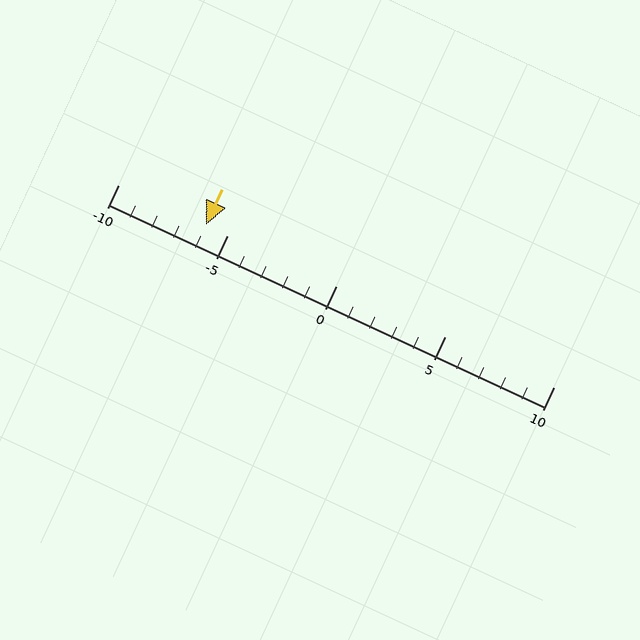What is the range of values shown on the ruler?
The ruler shows values from -10 to 10.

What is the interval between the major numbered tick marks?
The major tick marks are spaced 5 units apart.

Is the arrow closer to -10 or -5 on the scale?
The arrow is closer to -5.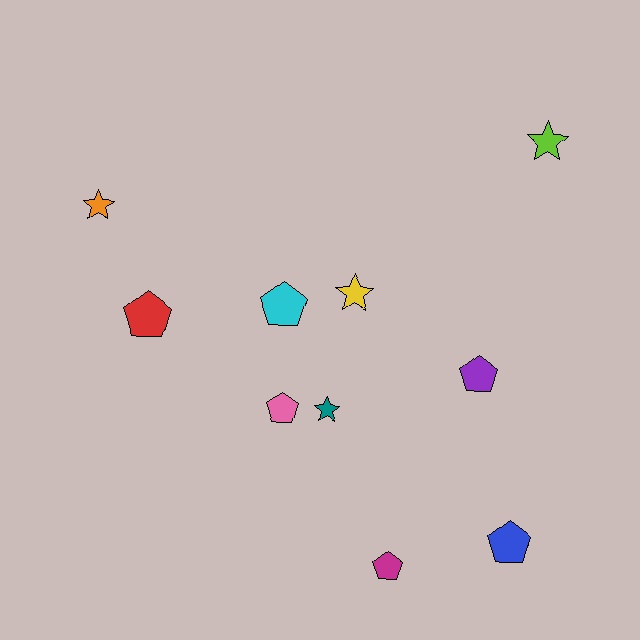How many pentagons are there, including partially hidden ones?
There are 6 pentagons.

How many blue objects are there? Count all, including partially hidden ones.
There is 1 blue object.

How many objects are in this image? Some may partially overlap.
There are 10 objects.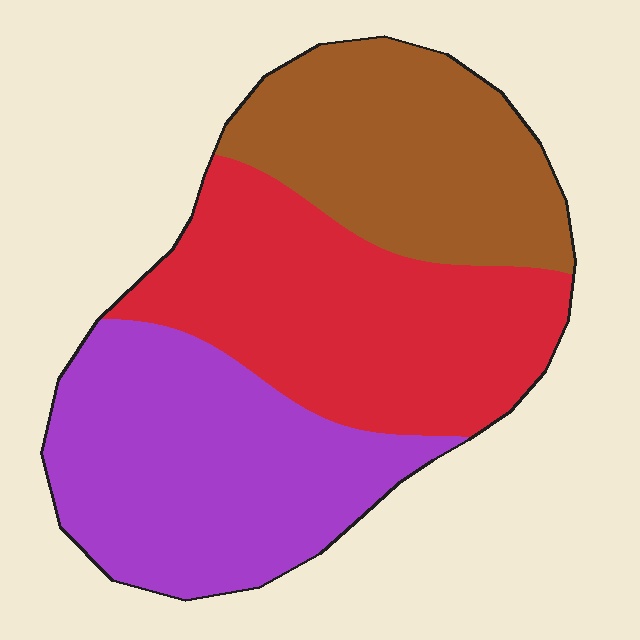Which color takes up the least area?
Brown, at roughly 30%.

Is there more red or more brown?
Red.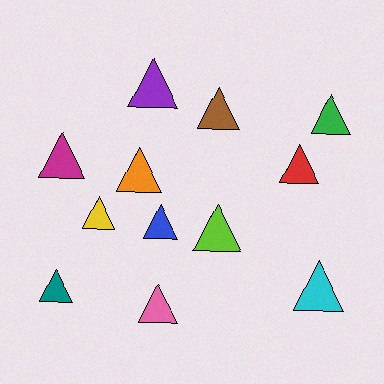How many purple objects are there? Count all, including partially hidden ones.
There is 1 purple object.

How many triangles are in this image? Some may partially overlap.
There are 12 triangles.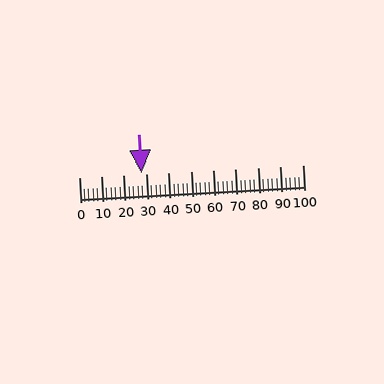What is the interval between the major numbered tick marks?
The major tick marks are spaced 10 units apart.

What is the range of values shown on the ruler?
The ruler shows values from 0 to 100.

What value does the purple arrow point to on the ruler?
The purple arrow points to approximately 28.